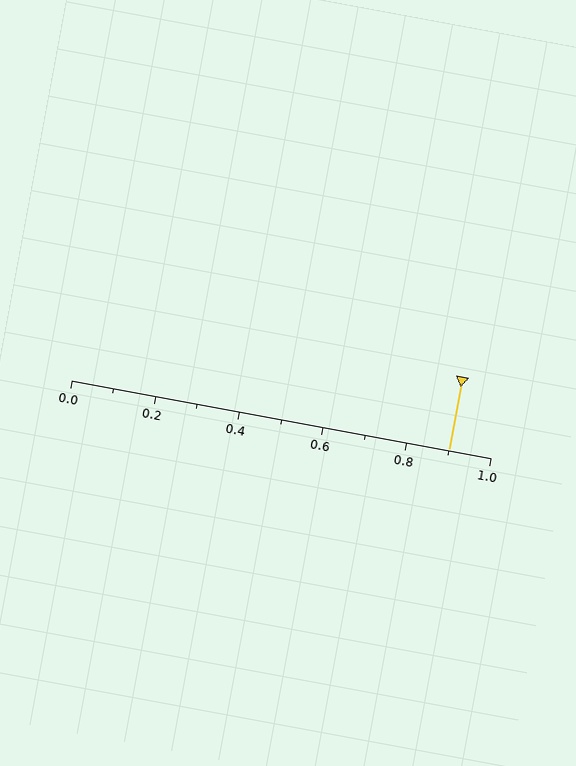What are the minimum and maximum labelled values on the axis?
The axis runs from 0.0 to 1.0.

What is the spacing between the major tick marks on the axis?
The major ticks are spaced 0.2 apart.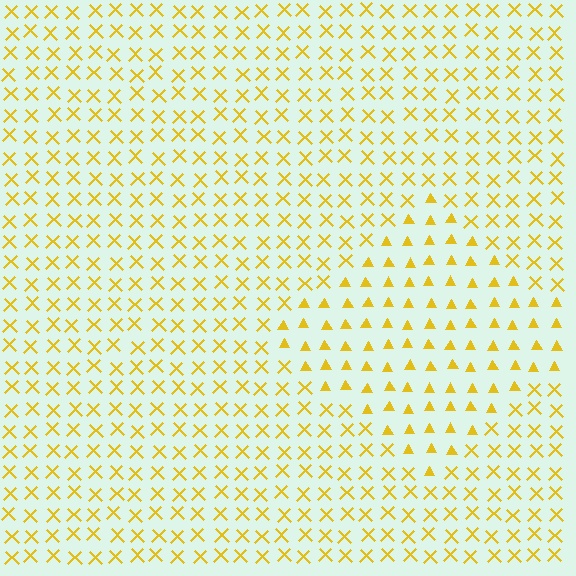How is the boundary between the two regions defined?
The boundary is defined by a change in element shape: triangles inside vs. X marks outside. All elements share the same color and spacing.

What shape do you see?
I see a diamond.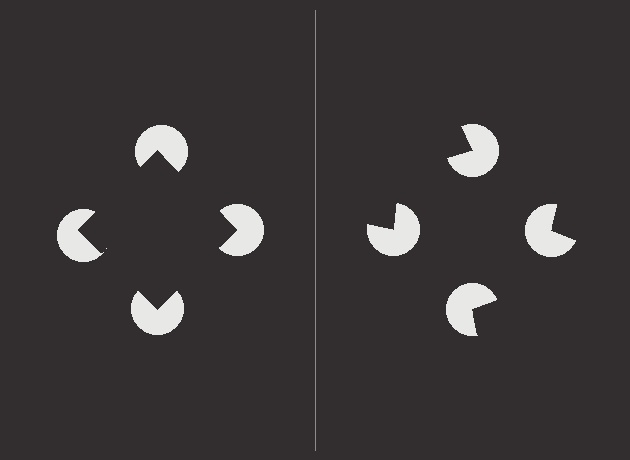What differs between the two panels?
The pac-man discs are positioned identically on both sides; only the wedge orientations differ. On the left they align to a square; on the right they are misaligned.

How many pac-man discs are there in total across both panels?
8 — 4 on each side.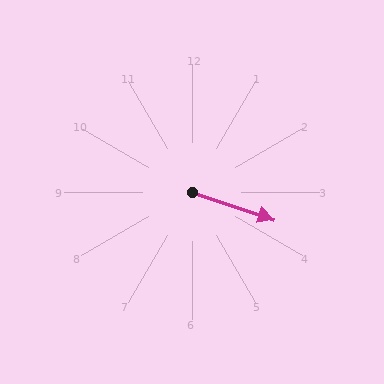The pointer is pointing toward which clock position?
Roughly 4 o'clock.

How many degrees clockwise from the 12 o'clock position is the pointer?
Approximately 108 degrees.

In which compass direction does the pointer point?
East.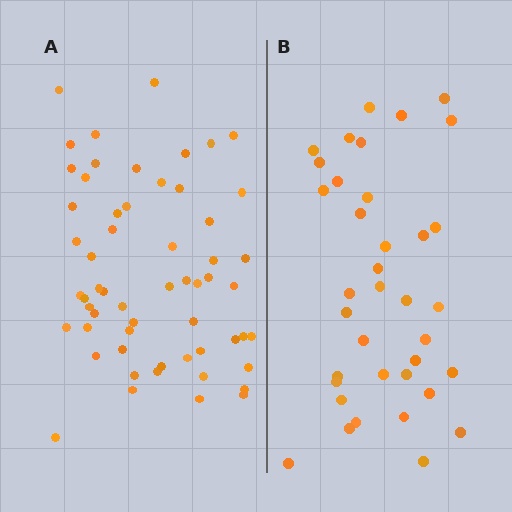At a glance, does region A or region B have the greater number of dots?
Region A (the left region) has more dots.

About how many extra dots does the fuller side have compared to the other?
Region A has approximately 20 more dots than region B.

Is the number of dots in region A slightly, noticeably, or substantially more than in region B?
Region A has substantially more. The ratio is roughly 1.6 to 1.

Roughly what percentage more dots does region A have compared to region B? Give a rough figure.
About 55% more.